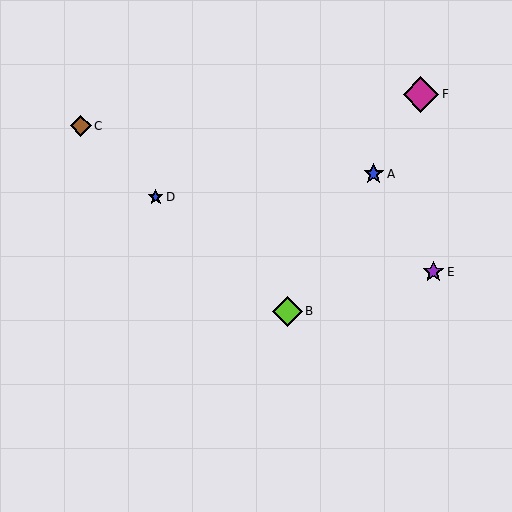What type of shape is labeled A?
Shape A is a blue star.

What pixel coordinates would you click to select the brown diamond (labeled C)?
Click at (81, 126) to select the brown diamond C.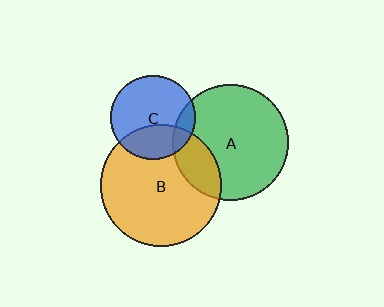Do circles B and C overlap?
Yes.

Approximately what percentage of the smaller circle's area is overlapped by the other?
Approximately 30%.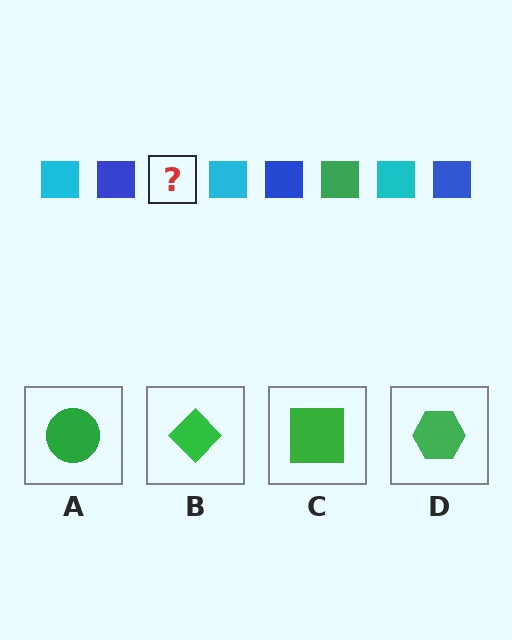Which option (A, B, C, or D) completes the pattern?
C.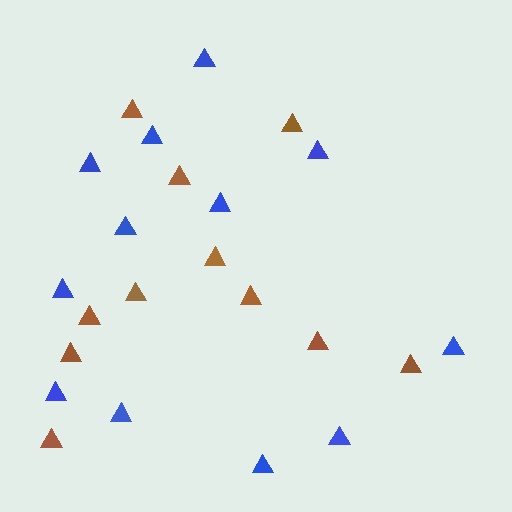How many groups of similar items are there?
There are 2 groups: one group of blue triangles (12) and one group of brown triangles (11).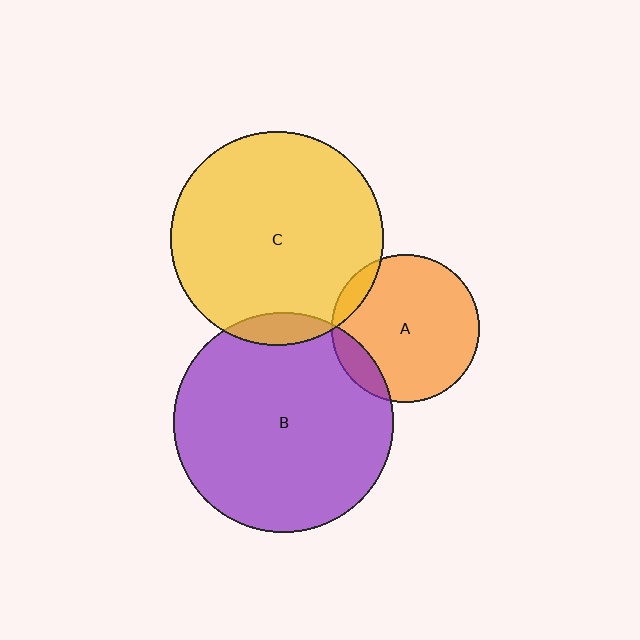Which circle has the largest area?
Circle B (purple).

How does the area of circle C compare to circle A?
Approximately 2.1 times.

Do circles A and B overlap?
Yes.